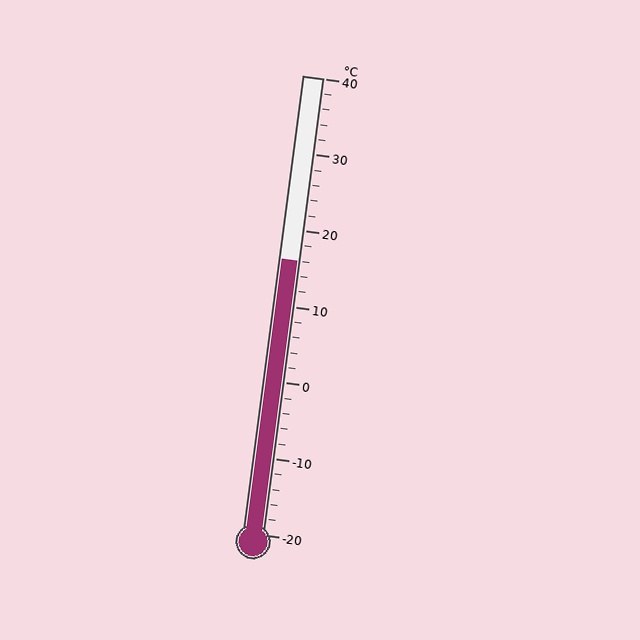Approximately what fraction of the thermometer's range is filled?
The thermometer is filled to approximately 60% of its range.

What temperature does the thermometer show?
The thermometer shows approximately 16°C.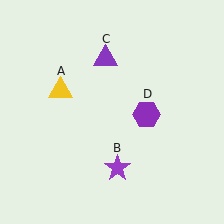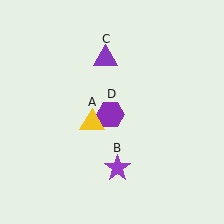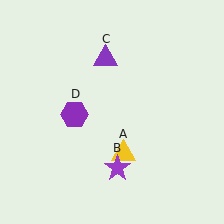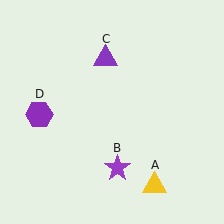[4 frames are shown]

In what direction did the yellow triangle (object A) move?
The yellow triangle (object A) moved down and to the right.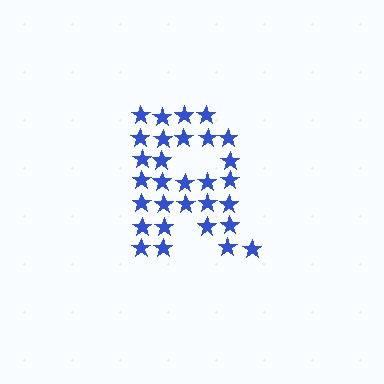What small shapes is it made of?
It is made of small stars.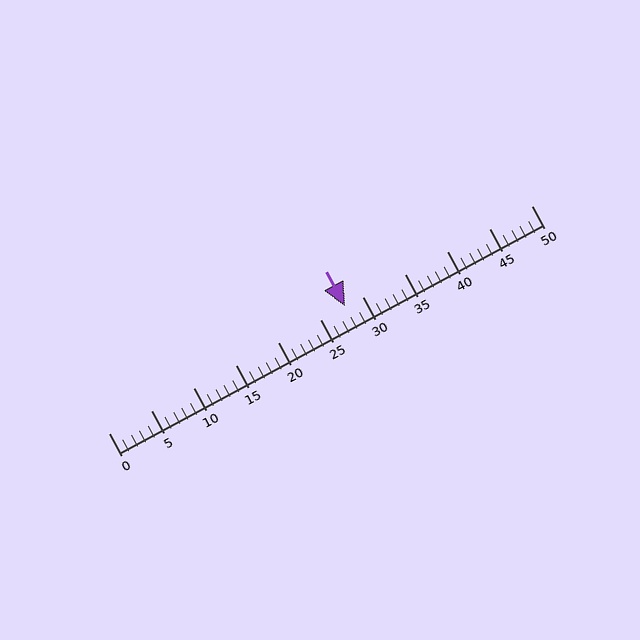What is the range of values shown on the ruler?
The ruler shows values from 0 to 50.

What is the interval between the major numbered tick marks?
The major tick marks are spaced 5 units apart.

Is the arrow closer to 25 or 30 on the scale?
The arrow is closer to 30.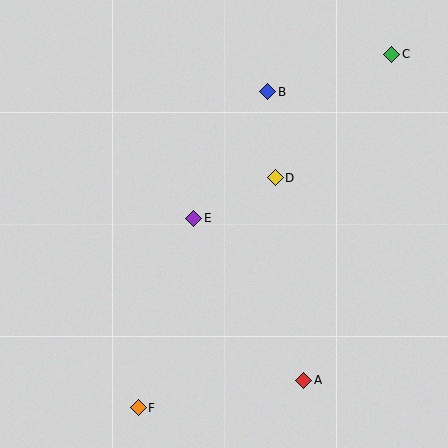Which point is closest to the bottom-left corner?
Point F is closest to the bottom-left corner.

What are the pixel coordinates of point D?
Point D is at (275, 178).